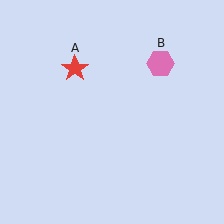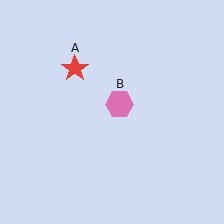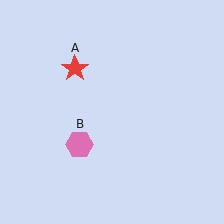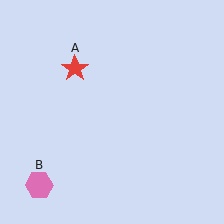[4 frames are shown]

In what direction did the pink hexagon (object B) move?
The pink hexagon (object B) moved down and to the left.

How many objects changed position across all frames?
1 object changed position: pink hexagon (object B).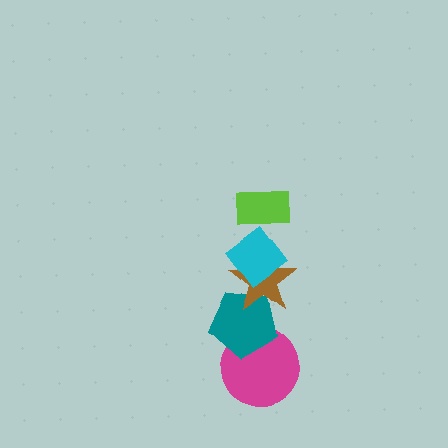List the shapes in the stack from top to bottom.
From top to bottom: the lime rectangle, the cyan diamond, the brown star, the teal pentagon, the magenta circle.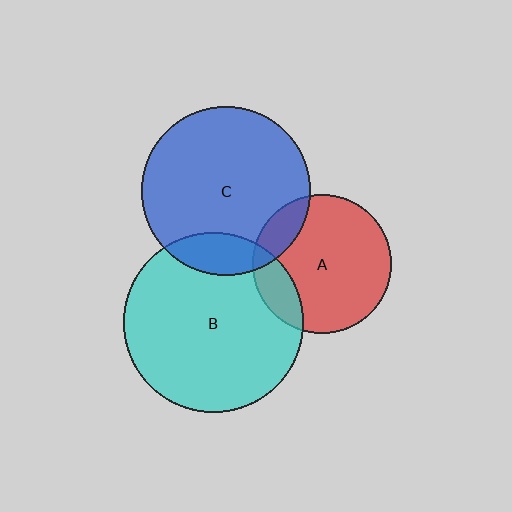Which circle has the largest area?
Circle B (cyan).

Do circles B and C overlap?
Yes.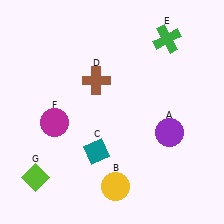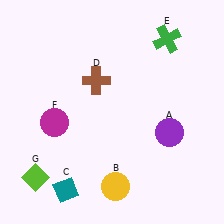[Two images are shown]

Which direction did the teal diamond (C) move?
The teal diamond (C) moved down.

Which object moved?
The teal diamond (C) moved down.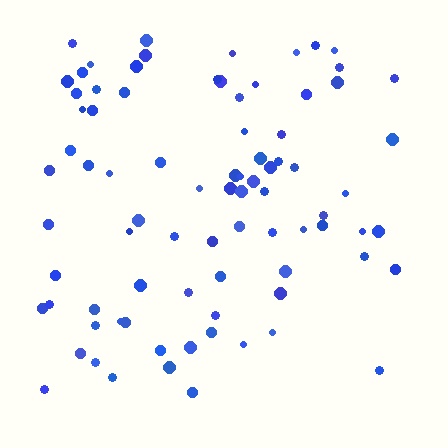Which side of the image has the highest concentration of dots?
The left.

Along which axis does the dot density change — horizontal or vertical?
Horizontal.